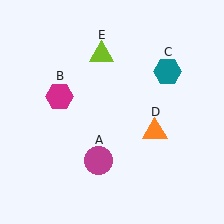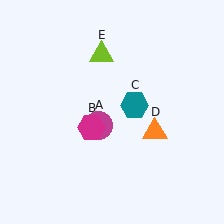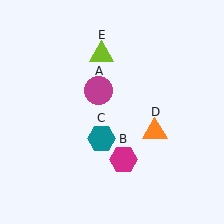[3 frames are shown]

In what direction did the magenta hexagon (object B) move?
The magenta hexagon (object B) moved down and to the right.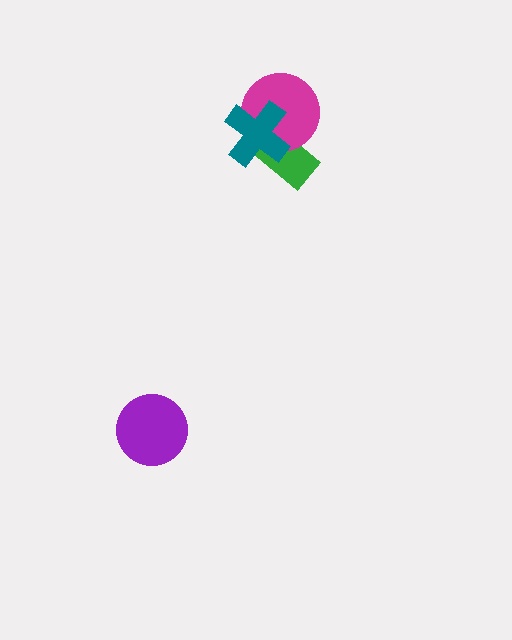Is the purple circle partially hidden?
No, no other shape covers it.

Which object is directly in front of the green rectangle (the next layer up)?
The magenta circle is directly in front of the green rectangle.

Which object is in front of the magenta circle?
The teal cross is in front of the magenta circle.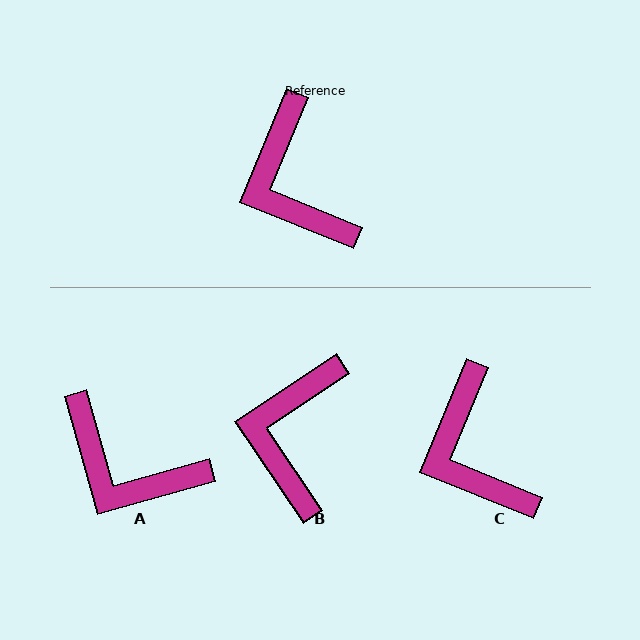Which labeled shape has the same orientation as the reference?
C.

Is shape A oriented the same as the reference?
No, it is off by about 38 degrees.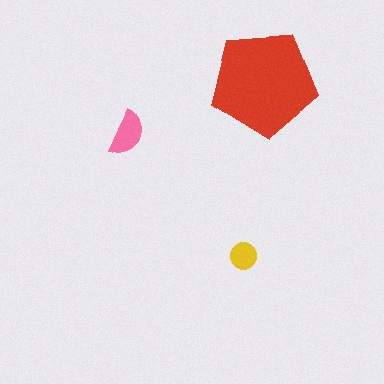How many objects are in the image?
There are 3 objects in the image.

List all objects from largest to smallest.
The red pentagon, the pink semicircle, the yellow circle.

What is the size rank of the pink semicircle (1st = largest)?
2nd.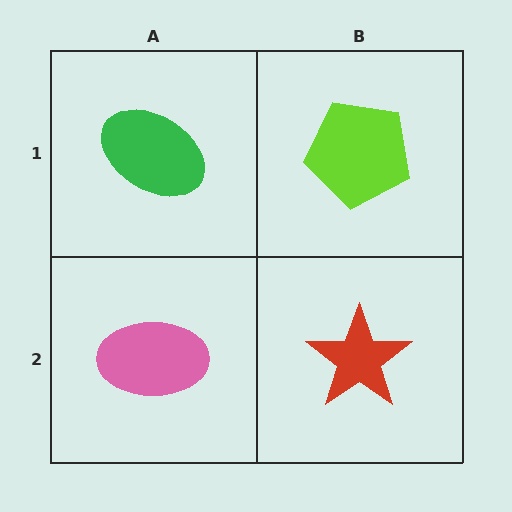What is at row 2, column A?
A pink ellipse.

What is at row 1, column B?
A lime pentagon.